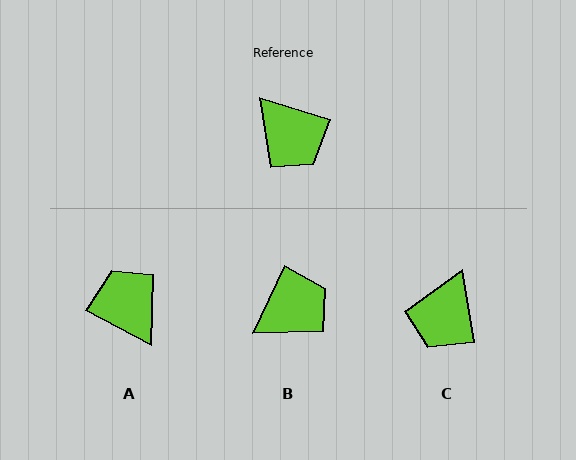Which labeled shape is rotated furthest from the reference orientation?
A, about 169 degrees away.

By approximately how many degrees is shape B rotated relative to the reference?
Approximately 82 degrees counter-clockwise.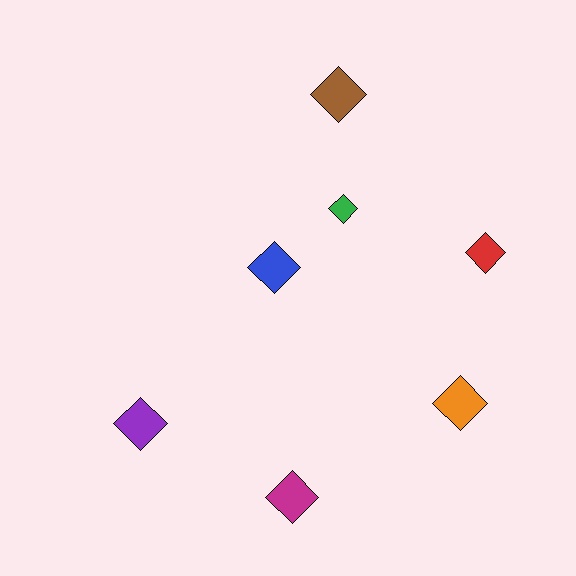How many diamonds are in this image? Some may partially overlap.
There are 7 diamonds.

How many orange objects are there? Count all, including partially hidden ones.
There is 1 orange object.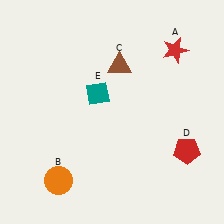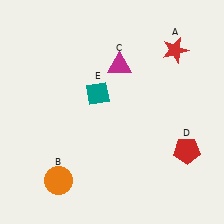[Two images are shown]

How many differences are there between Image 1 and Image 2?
There is 1 difference between the two images.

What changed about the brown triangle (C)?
In Image 1, C is brown. In Image 2, it changed to magenta.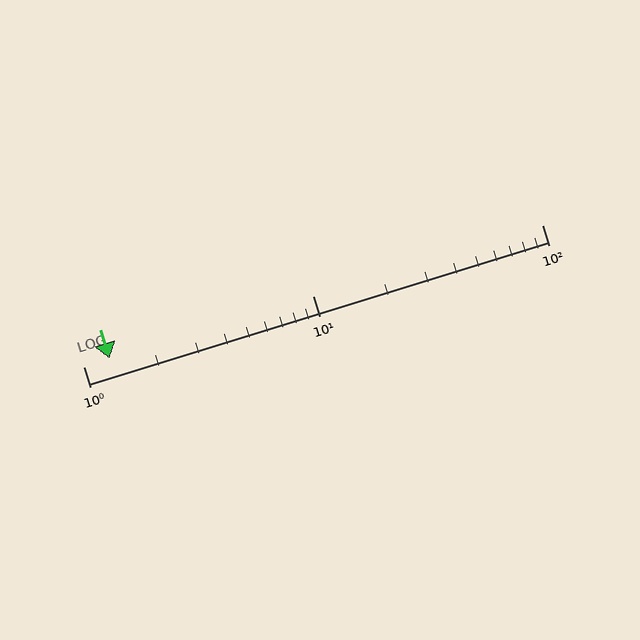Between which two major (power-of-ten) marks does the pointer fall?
The pointer is between 1 and 10.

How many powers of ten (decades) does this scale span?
The scale spans 2 decades, from 1 to 100.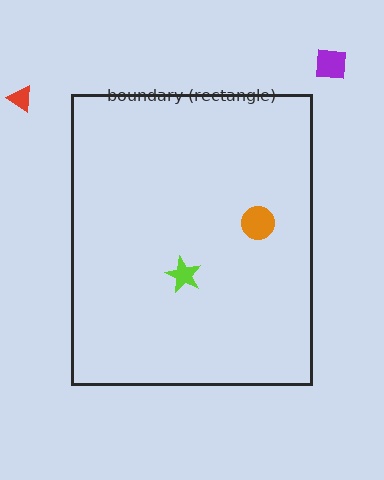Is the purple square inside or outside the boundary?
Outside.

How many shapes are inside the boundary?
2 inside, 2 outside.